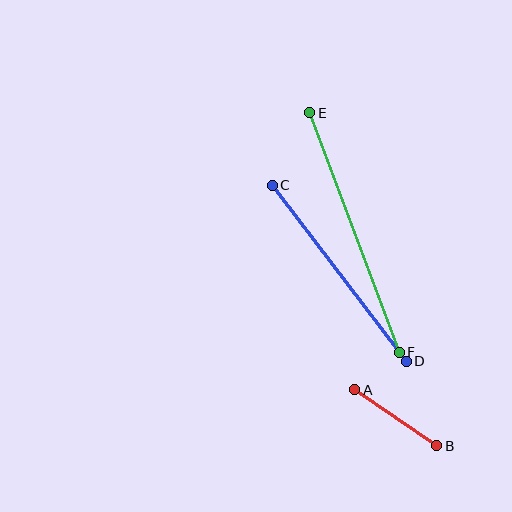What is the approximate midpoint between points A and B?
The midpoint is at approximately (396, 418) pixels.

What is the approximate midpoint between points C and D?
The midpoint is at approximately (339, 273) pixels.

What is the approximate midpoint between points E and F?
The midpoint is at approximately (355, 232) pixels.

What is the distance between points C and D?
The distance is approximately 221 pixels.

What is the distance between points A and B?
The distance is approximately 99 pixels.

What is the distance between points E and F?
The distance is approximately 256 pixels.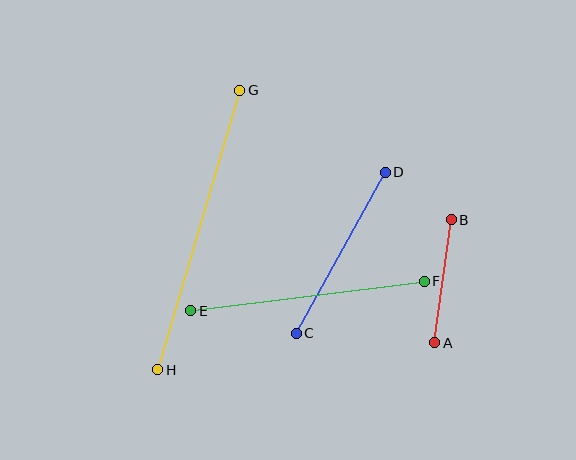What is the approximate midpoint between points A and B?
The midpoint is at approximately (443, 281) pixels.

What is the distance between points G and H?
The distance is approximately 292 pixels.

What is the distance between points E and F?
The distance is approximately 235 pixels.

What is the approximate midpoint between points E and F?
The midpoint is at approximately (308, 296) pixels.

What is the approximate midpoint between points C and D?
The midpoint is at approximately (341, 253) pixels.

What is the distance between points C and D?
The distance is approximately 184 pixels.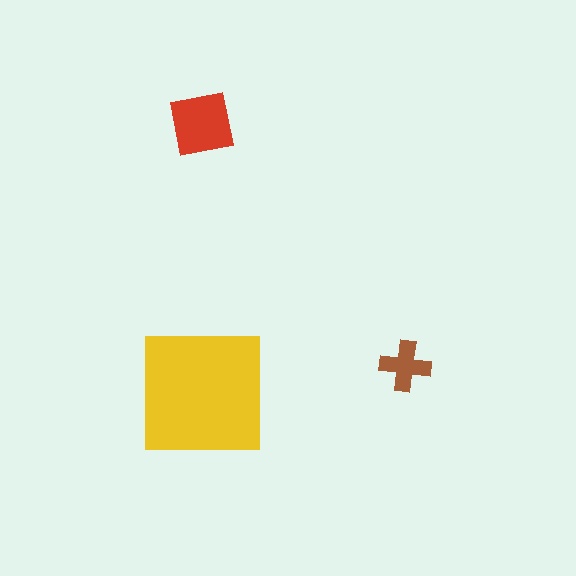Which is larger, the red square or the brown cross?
The red square.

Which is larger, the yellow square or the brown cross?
The yellow square.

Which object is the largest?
The yellow square.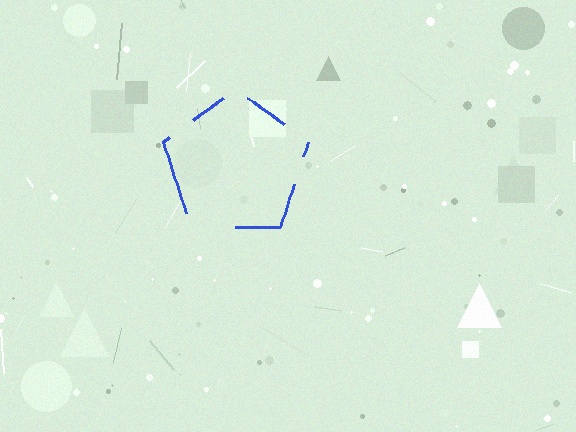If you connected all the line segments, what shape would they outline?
They would outline a pentagon.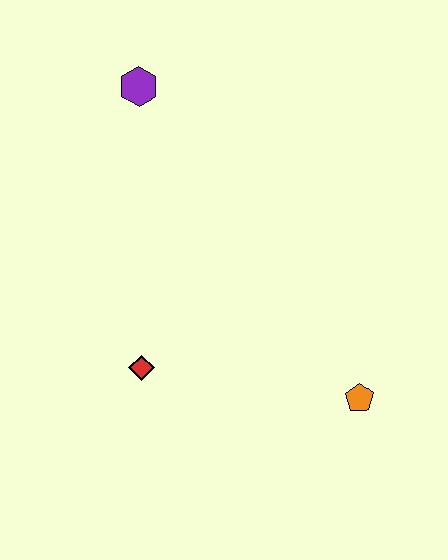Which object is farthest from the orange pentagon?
The purple hexagon is farthest from the orange pentagon.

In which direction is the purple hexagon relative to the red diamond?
The purple hexagon is above the red diamond.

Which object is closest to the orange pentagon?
The red diamond is closest to the orange pentagon.